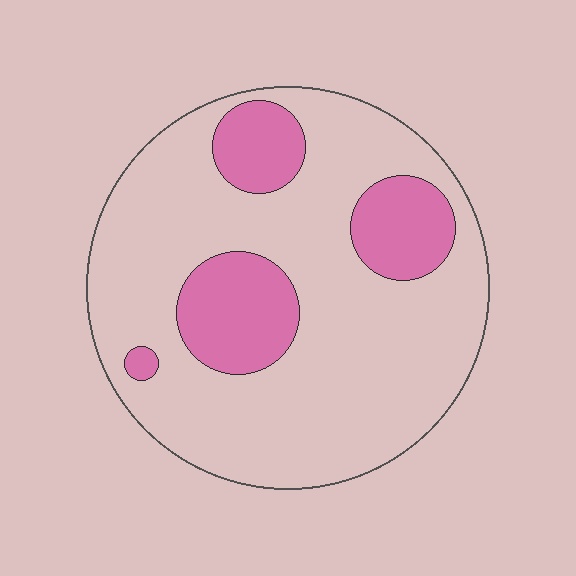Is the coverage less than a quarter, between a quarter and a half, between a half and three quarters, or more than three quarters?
Less than a quarter.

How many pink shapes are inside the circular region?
4.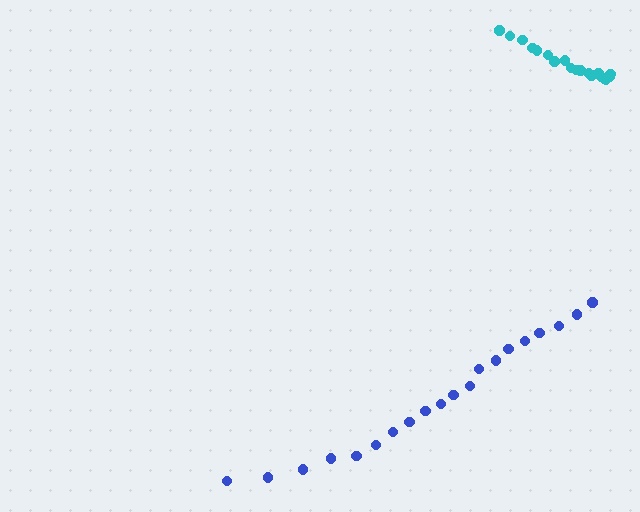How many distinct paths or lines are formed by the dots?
There are 2 distinct paths.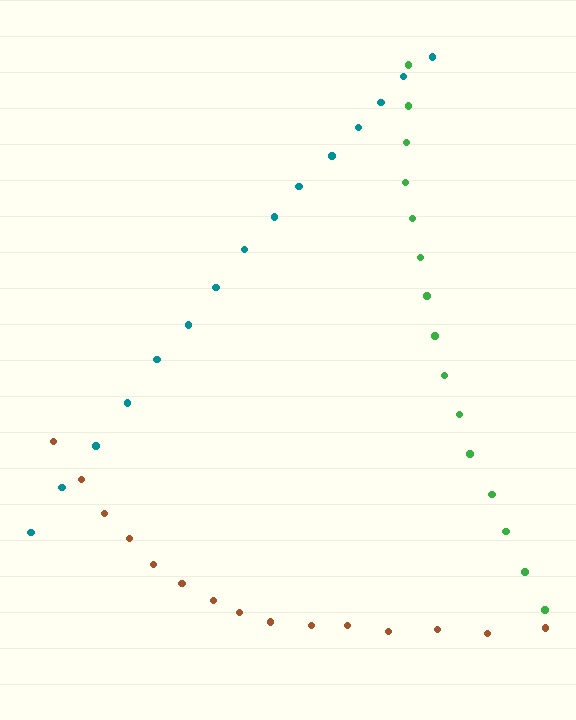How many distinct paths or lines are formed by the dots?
There are 3 distinct paths.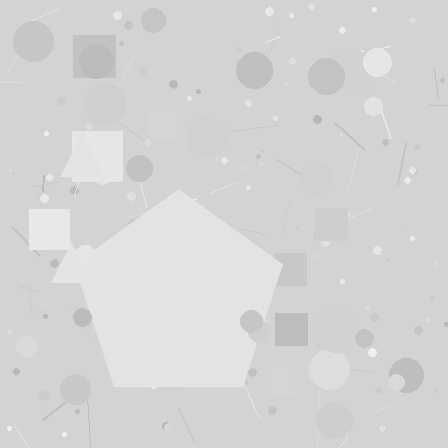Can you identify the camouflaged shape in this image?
The camouflaged shape is a pentagon.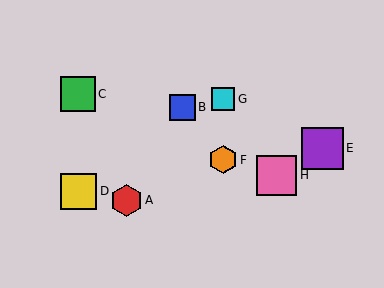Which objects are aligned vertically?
Objects F, G are aligned vertically.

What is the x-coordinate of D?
Object D is at x≈79.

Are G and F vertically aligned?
Yes, both are at x≈223.